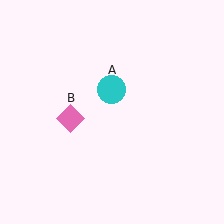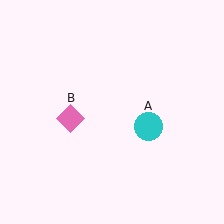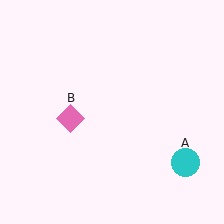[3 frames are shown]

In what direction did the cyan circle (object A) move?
The cyan circle (object A) moved down and to the right.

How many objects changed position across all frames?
1 object changed position: cyan circle (object A).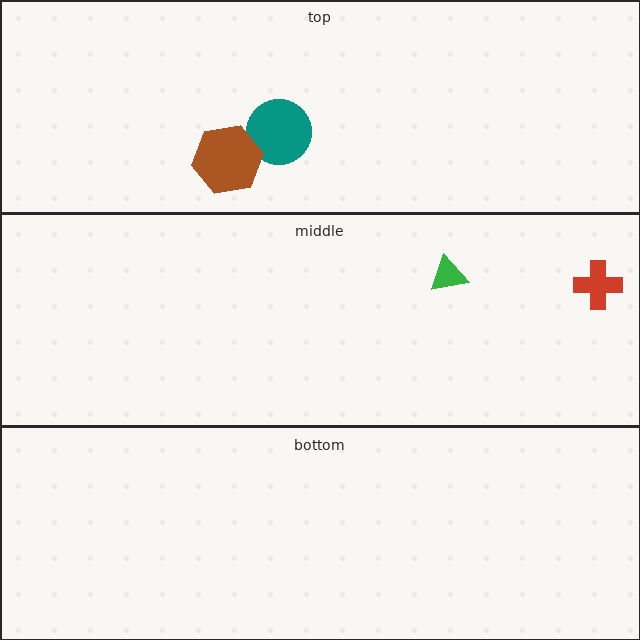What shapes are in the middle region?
The red cross, the green triangle.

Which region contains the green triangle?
The middle region.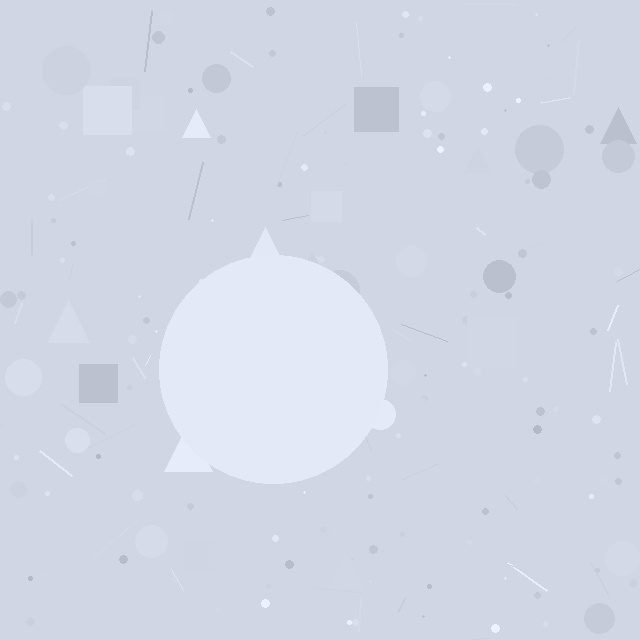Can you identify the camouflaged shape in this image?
The camouflaged shape is a circle.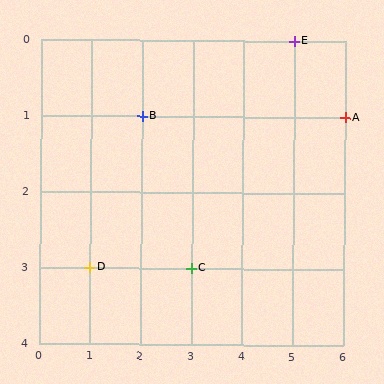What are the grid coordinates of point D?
Point D is at grid coordinates (1, 3).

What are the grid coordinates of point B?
Point B is at grid coordinates (2, 1).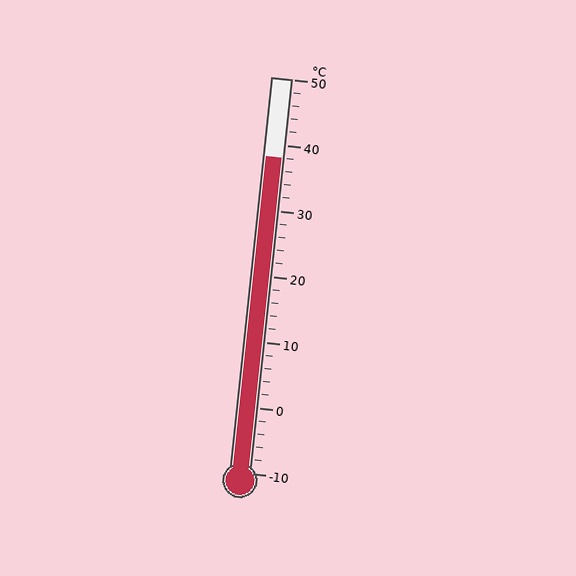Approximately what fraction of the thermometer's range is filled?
The thermometer is filled to approximately 80% of its range.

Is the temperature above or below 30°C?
The temperature is above 30°C.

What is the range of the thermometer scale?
The thermometer scale ranges from -10°C to 50°C.